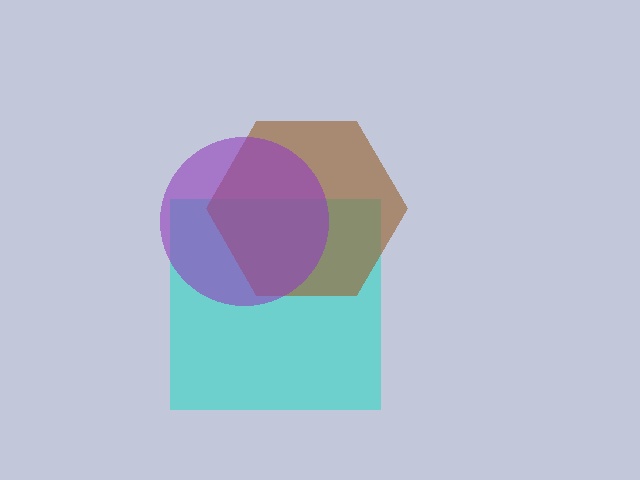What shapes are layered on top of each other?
The layered shapes are: a cyan square, a brown hexagon, a purple circle.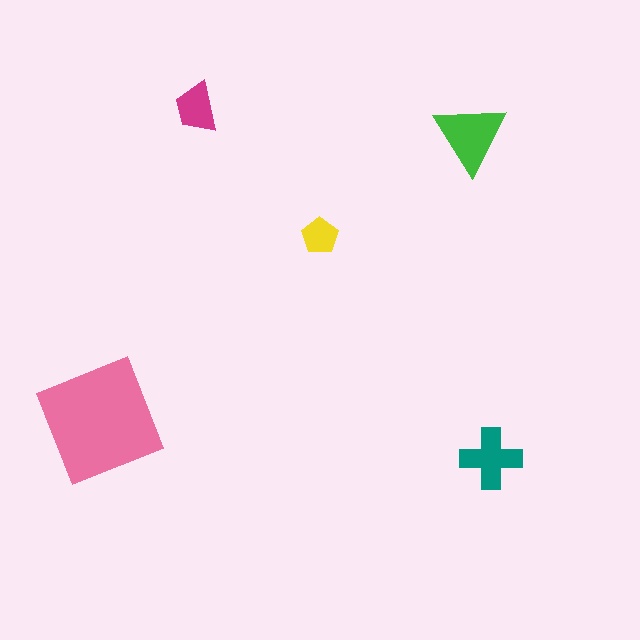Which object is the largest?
The pink square.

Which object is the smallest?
The yellow pentagon.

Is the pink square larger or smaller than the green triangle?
Larger.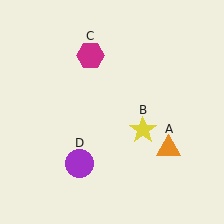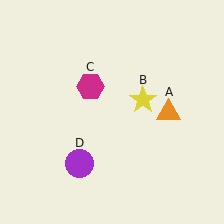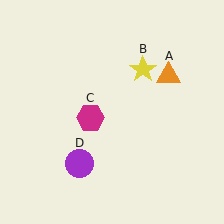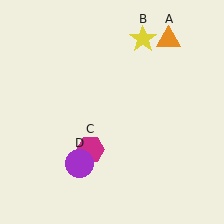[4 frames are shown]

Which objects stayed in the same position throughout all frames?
Purple circle (object D) remained stationary.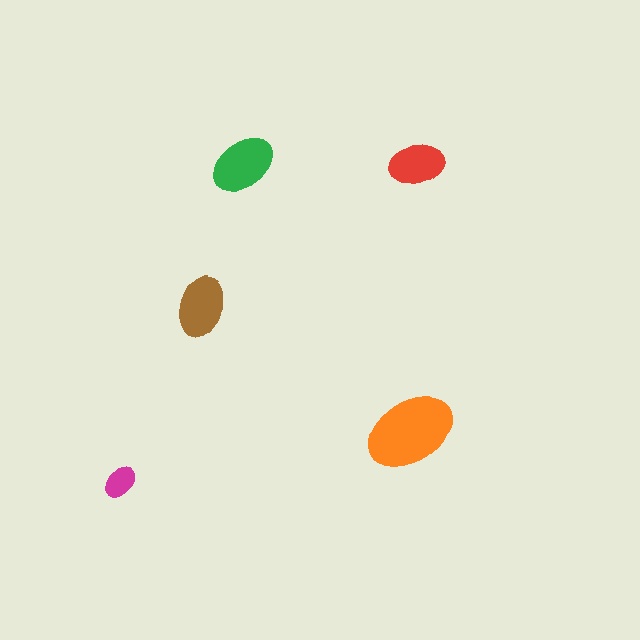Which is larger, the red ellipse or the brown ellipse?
The brown one.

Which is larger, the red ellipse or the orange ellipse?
The orange one.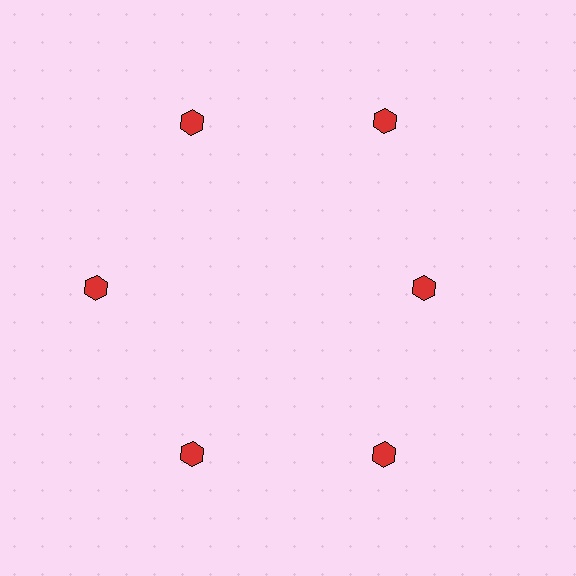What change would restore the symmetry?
The symmetry would be restored by moving it outward, back onto the ring so that all 6 hexagons sit at equal angles and equal distance from the center.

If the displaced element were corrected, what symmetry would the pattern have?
It would have 6-fold rotational symmetry — the pattern would map onto itself every 60 degrees.